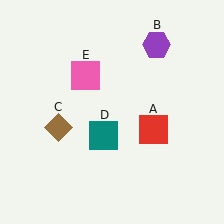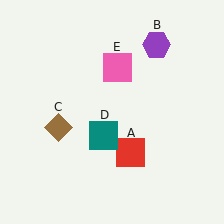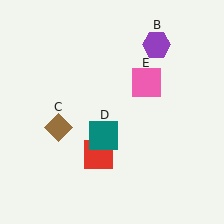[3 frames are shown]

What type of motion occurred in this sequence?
The red square (object A), pink square (object E) rotated clockwise around the center of the scene.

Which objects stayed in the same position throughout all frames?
Purple hexagon (object B) and brown diamond (object C) and teal square (object D) remained stationary.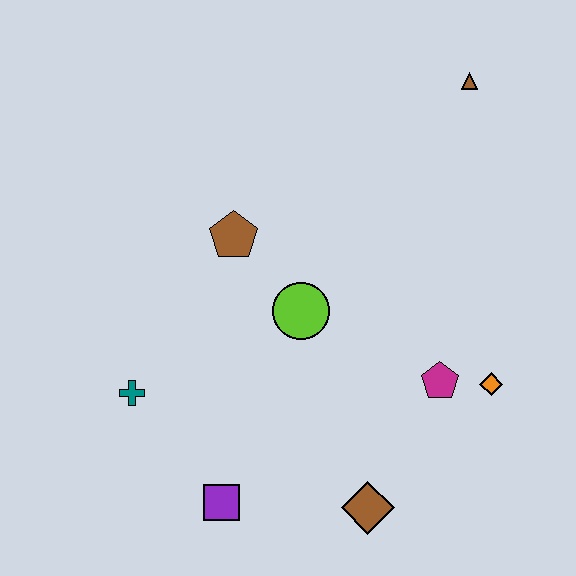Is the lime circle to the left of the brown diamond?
Yes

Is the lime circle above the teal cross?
Yes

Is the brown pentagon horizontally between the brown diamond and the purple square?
Yes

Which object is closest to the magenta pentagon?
The orange diamond is closest to the magenta pentagon.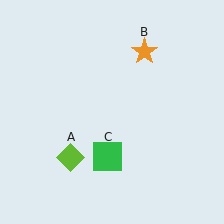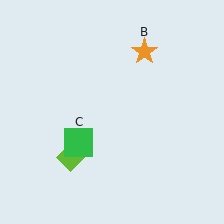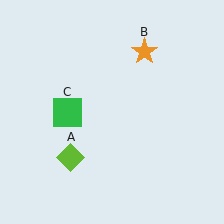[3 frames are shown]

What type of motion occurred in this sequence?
The green square (object C) rotated clockwise around the center of the scene.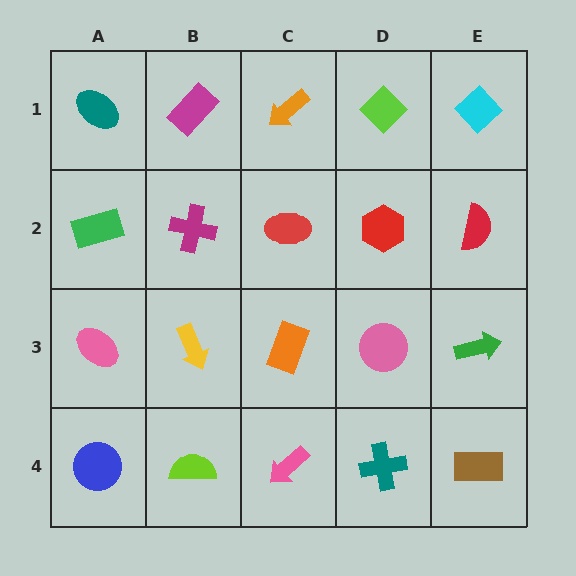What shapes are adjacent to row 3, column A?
A green rectangle (row 2, column A), a blue circle (row 4, column A), a yellow arrow (row 3, column B).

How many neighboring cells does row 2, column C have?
4.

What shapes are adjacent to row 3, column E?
A red semicircle (row 2, column E), a brown rectangle (row 4, column E), a pink circle (row 3, column D).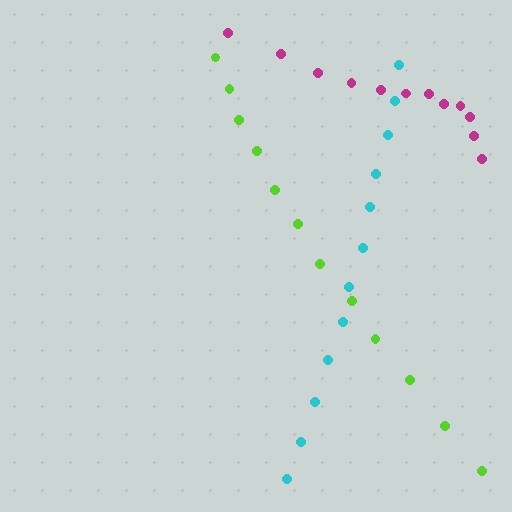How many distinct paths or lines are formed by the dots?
There are 3 distinct paths.